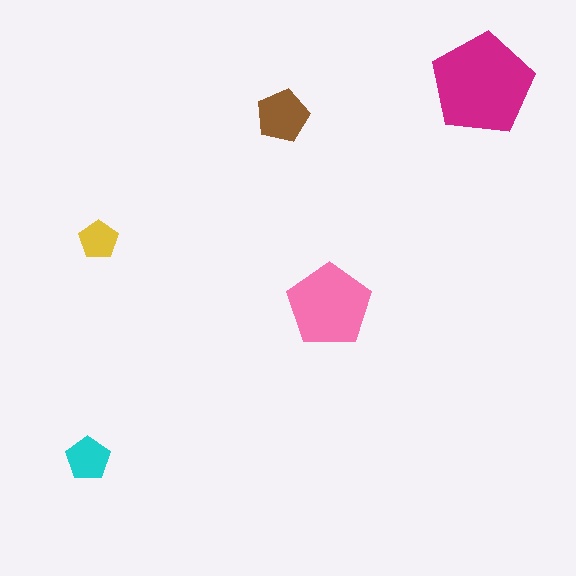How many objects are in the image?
There are 5 objects in the image.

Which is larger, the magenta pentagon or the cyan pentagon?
The magenta one.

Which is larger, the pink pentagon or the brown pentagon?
The pink one.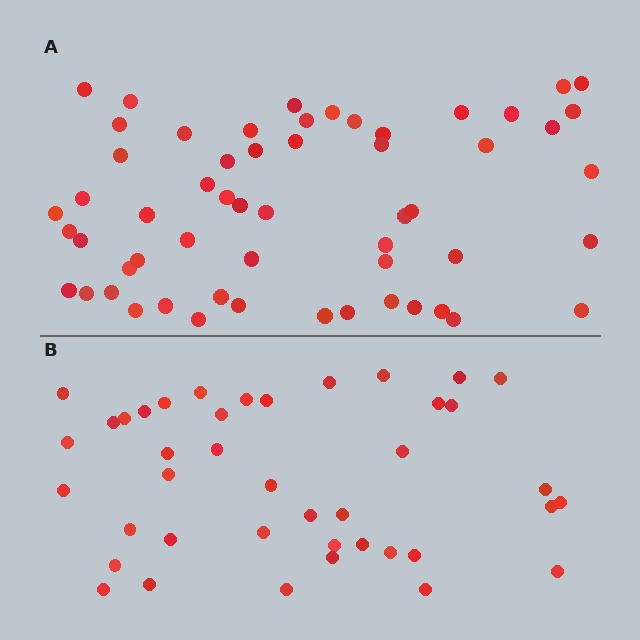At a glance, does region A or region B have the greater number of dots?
Region A (the top region) has more dots.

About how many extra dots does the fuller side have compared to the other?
Region A has approximately 15 more dots than region B.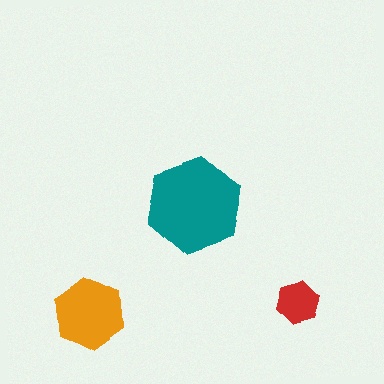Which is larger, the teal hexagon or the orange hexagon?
The teal one.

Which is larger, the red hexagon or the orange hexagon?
The orange one.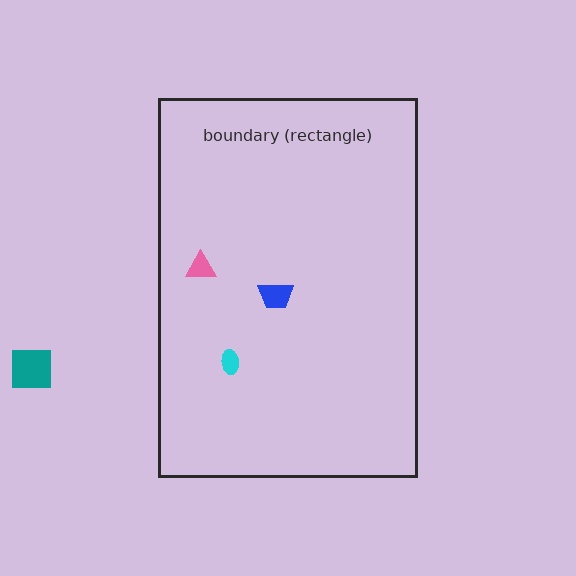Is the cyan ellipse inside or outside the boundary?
Inside.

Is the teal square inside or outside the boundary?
Outside.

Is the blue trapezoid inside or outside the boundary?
Inside.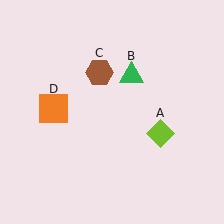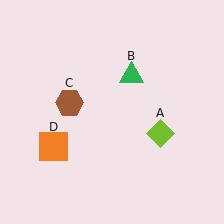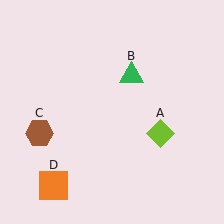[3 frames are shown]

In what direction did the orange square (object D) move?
The orange square (object D) moved down.